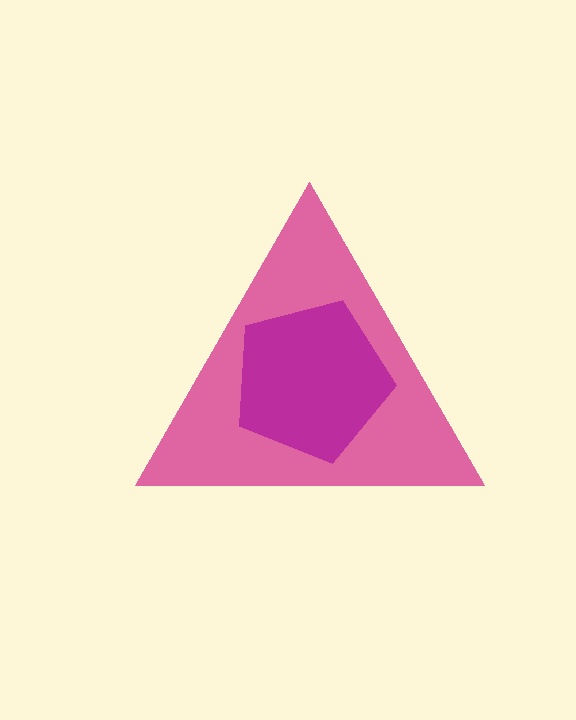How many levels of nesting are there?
2.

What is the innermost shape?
The magenta pentagon.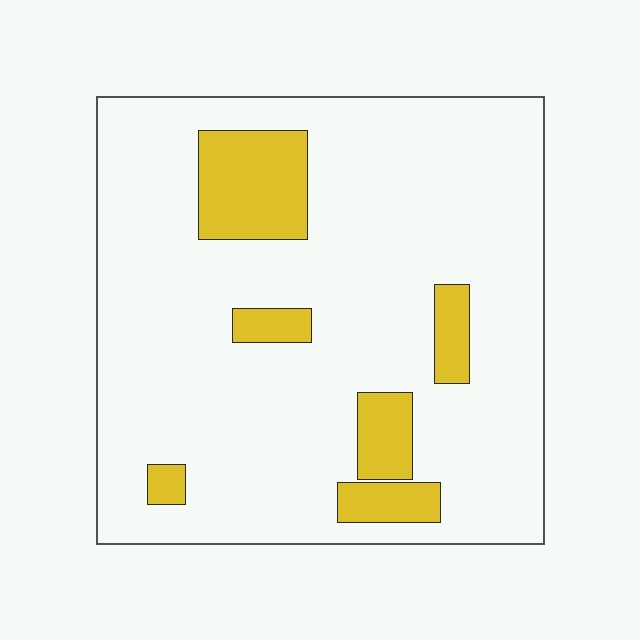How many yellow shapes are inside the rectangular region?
6.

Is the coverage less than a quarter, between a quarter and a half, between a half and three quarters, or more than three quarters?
Less than a quarter.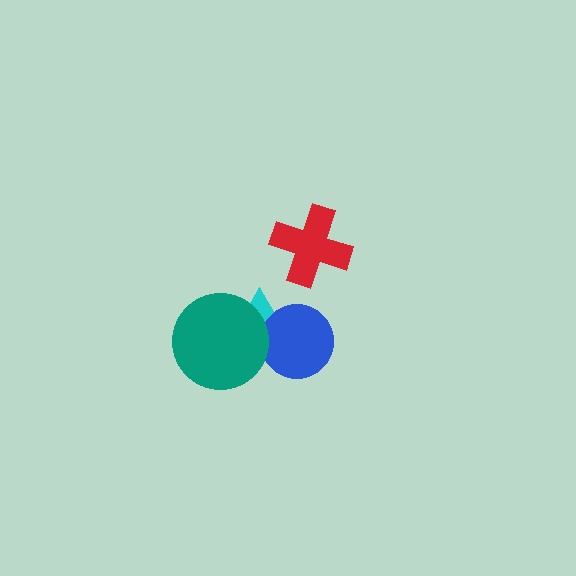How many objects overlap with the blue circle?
1 object overlaps with the blue circle.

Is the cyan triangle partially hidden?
Yes, it is partially covered by another shape.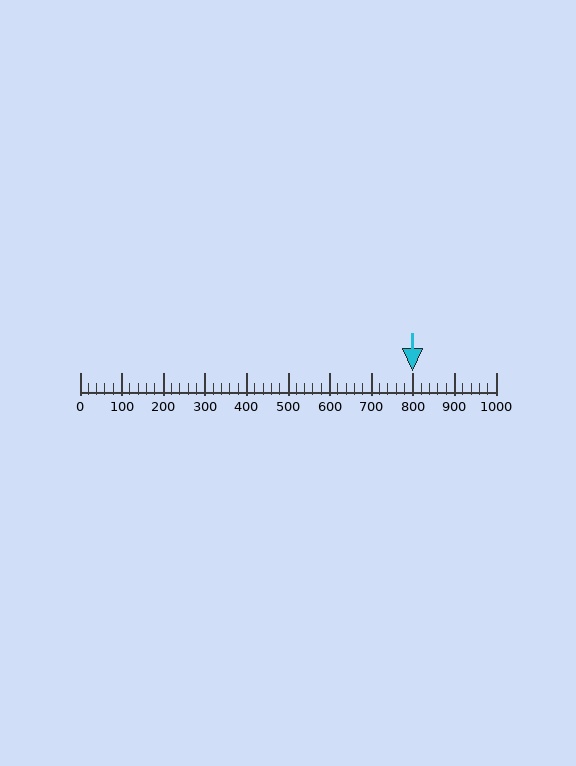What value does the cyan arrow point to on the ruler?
The cyan arrow points to approximately 800.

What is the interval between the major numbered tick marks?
The major tick marks are spaced 100 units apart.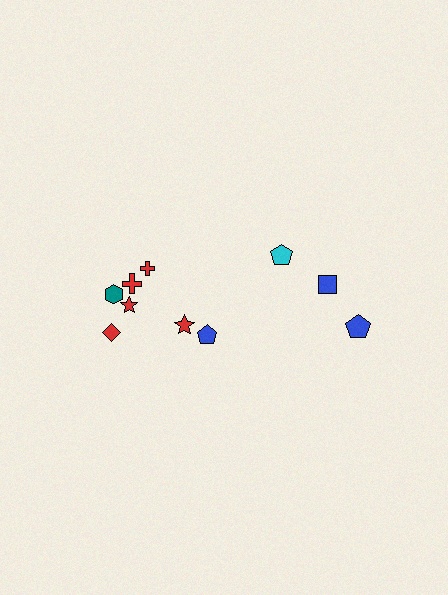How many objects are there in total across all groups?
There are 10 objects.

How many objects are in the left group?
There are 6 objects.